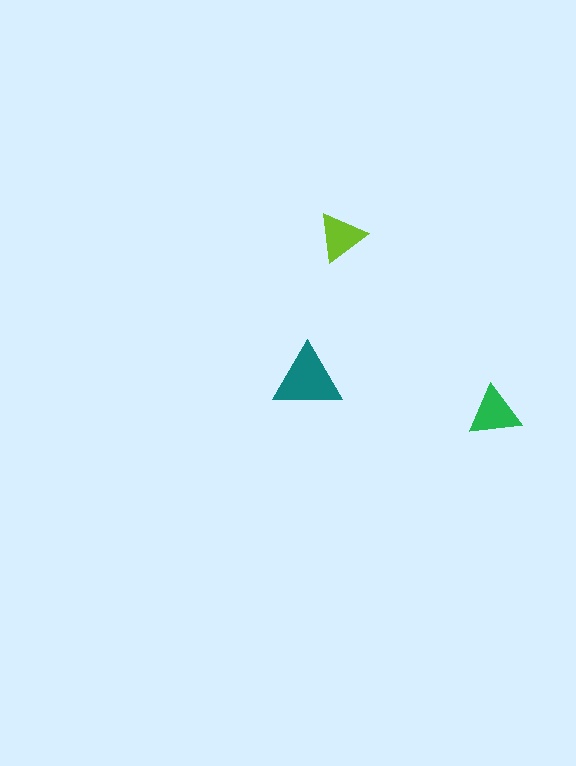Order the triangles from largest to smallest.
the teal one, the green one, the lime one.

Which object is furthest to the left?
The teal triangle is leftmost.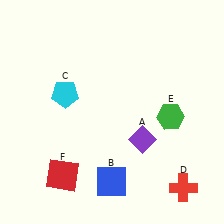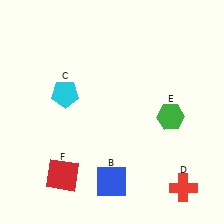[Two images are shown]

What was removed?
The purple diamond (A) was removed in Image 2.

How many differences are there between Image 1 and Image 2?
There is 1 difference between the two images.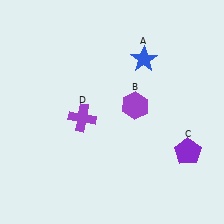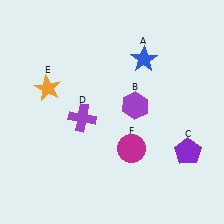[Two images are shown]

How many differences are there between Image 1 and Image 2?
There are 2 differences between the two images.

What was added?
An orange star (E), a magenta circle (F) were added in Image 2.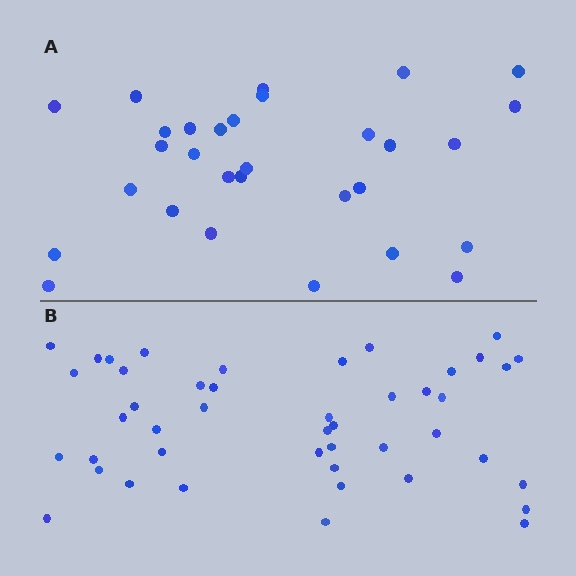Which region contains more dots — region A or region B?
Region B (the bottom region) has more dots.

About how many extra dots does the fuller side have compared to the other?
Region B has approximately 15 more dots than region A.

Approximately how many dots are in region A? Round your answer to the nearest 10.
About 30 dots.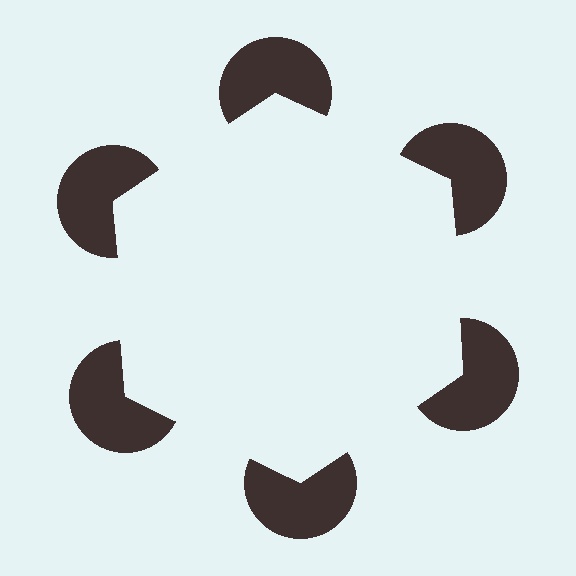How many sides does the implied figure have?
6 sides.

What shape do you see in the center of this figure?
An illusory hexagon — its edges are inferred from the aligned wedge cuts in the pac-man discs, not physically drawn.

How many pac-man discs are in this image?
There are 6 — one at each vertex of the illusory hexagon.